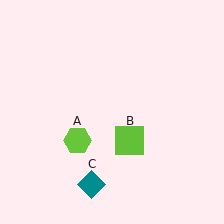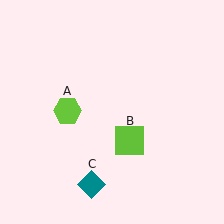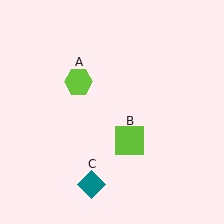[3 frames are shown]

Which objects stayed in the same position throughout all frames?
Lime square (object B) and teal diamond (object C) remained stationary.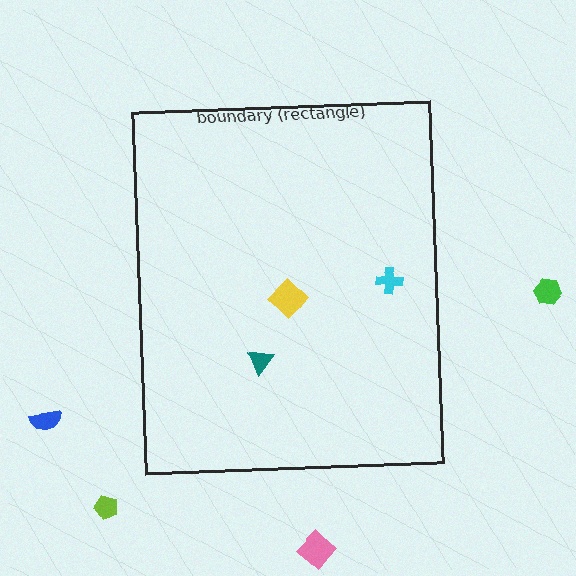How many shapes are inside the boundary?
3 inside, 4 outside.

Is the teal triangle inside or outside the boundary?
Inside.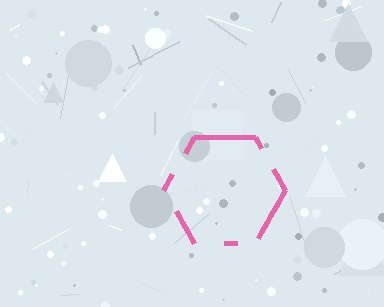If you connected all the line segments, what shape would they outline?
They would outline a hexagon.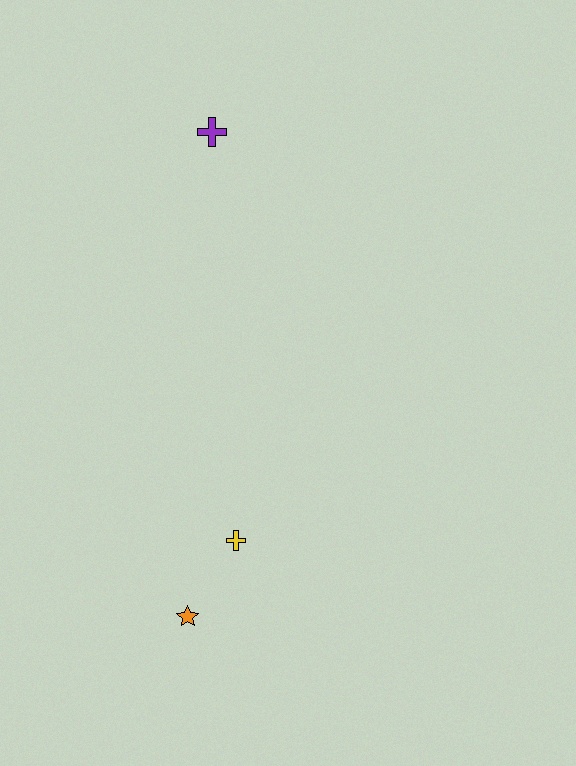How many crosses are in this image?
There are 2 crosses.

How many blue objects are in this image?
There are no blue objects.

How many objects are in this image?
There are 3 objects.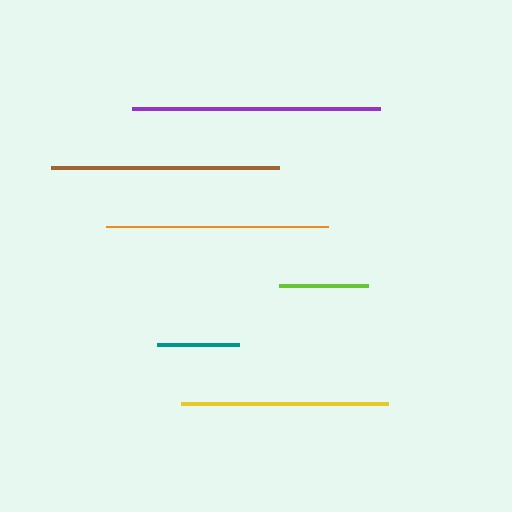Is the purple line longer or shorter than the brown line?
The purple line is longer than the brown line.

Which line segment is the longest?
The purple line is the longest at approximately 247 pixels.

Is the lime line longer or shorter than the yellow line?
The yellow line is longer than the lime line.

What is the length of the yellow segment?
The yellow segment is approximately 207 pixels long.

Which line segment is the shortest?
The teal line is the shortest at approximately 81 pixels.